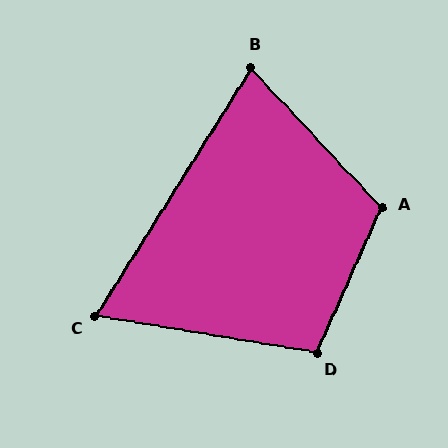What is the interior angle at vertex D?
Approximately 105 degrees (obtuse).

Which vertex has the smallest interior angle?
C, at approximately 67 degrees.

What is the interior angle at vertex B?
Approximately 75 degrees (acute).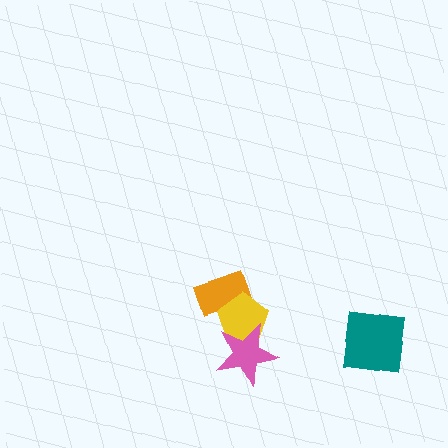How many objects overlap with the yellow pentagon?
2 objects overlap with the yellow pentagon.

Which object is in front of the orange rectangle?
The yellow pentagon is in front of the orange rectangle.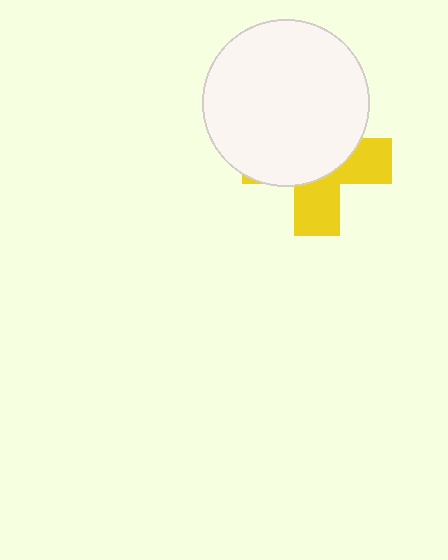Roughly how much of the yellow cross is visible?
A small part of it is visible (roughly 40%).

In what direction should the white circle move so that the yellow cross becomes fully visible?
The white circle should move up. That is the shortest direction to clear the overlap and leave the yellow cross fully visible.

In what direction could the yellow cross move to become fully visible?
The yellow cross could move down. That would shift it out from behind the white circle entirely.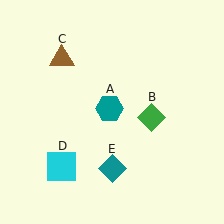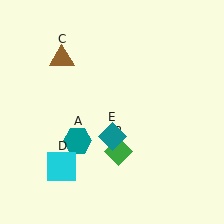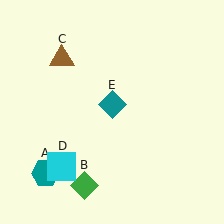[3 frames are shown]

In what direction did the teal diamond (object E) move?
The teal diamond (object E) moved up.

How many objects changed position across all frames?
3 objects changed position: teal hexagon (object A), green diamond (object B), teal diamond (object E).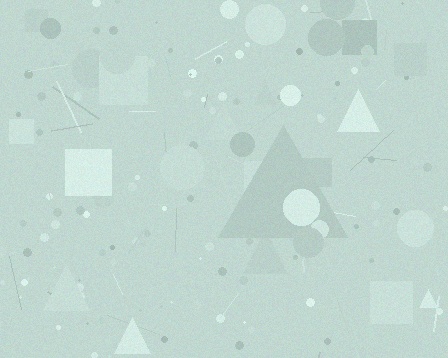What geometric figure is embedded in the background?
A triangle is embedded in the background.